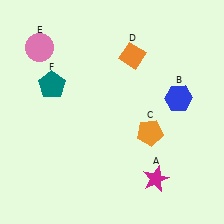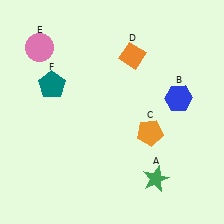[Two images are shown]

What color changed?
The star (A) changed from magenta in Image 1 to green in Image 2.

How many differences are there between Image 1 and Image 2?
There is 1 difference between the two images.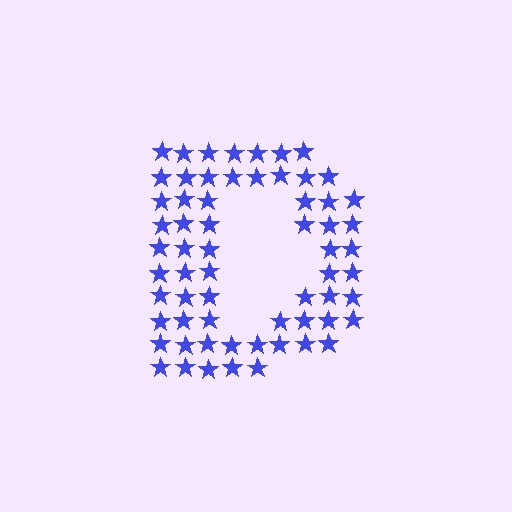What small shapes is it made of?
It is made of small stars.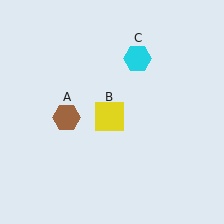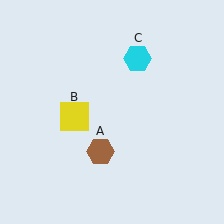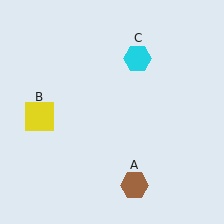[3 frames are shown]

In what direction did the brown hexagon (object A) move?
The brown hexagon (object A) moved down and to the right.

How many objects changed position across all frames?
2 objects changed position: brown hexagon (object A), yellow square (object B).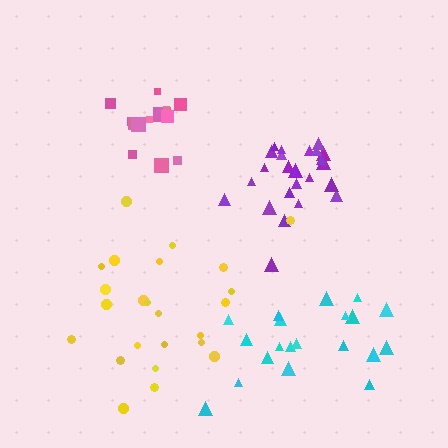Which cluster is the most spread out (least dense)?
Cyan.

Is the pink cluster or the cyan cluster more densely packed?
Pink.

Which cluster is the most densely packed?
Purple.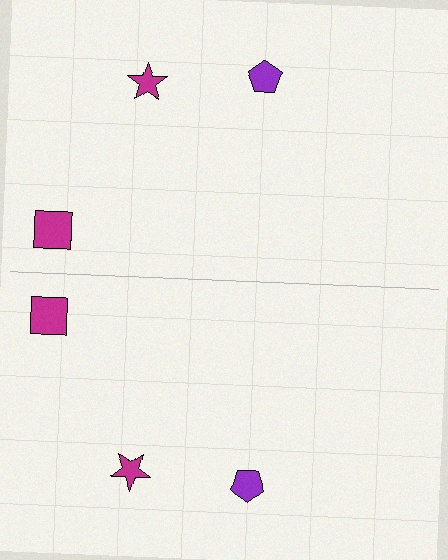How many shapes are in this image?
There are 6 shapes in this image.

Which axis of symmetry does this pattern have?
The pattern has a horizontal axis of symmetry running through the center of the image.